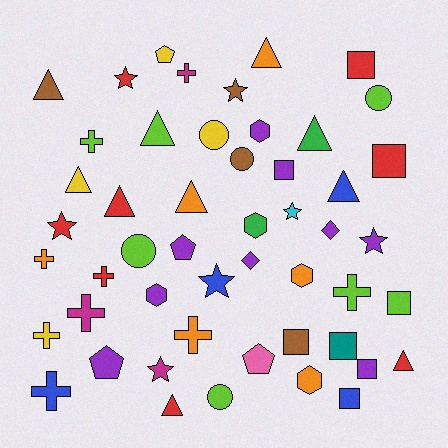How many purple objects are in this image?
There are 9 purple objects.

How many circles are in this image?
There are 5 circles.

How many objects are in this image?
There are 50 objects.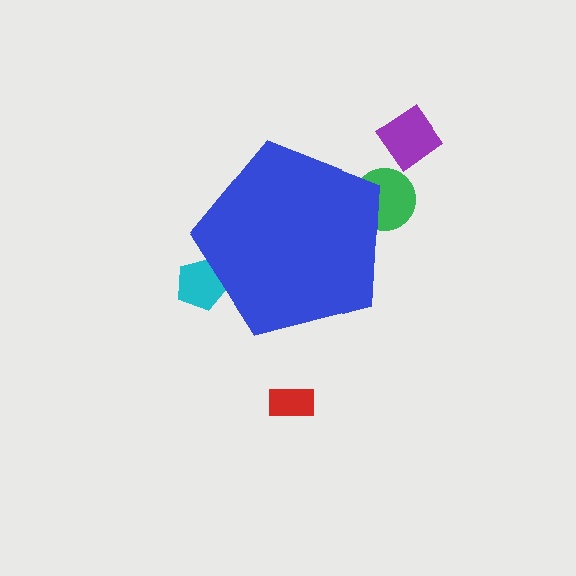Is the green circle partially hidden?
Yes, the green circle is partially hidden behind the blue pentagon.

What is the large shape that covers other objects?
A blue pentagon.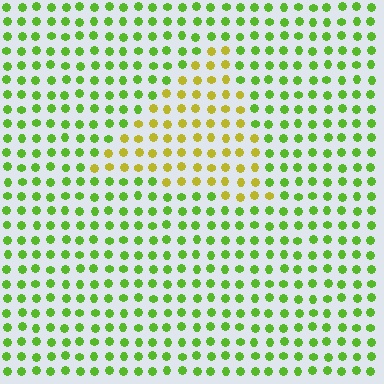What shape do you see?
I see a triangle.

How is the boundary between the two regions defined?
The boundary is defined purely by a slight shift in hue (about 43 degrees). Spacing, size, and orientation are identical on both sides.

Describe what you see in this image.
The image is filled with small lime elements in a uniform arrangement. A triangle-shaped region is visible where the elements are tinted to a slightly different hue, forming a subtle color boundary.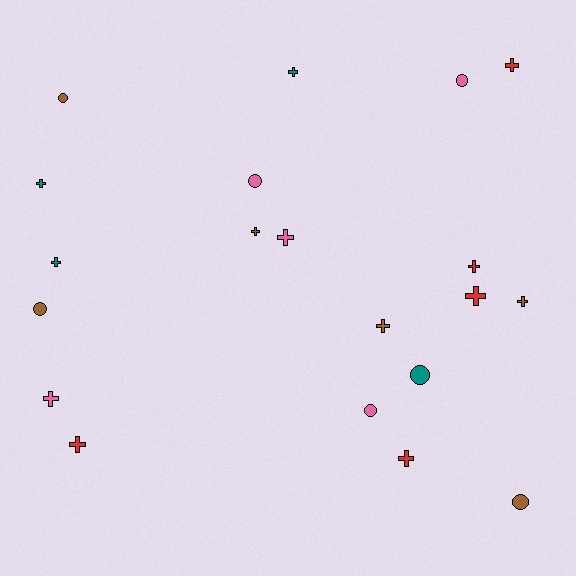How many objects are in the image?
There are 20 objects.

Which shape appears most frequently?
Cross, with 13 objects.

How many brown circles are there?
There are 3 brown circles.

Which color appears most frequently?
Brown, with 6 objects.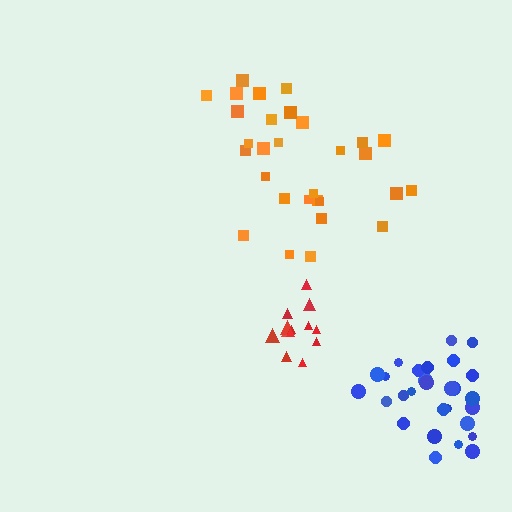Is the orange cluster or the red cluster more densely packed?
Red.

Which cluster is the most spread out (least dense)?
Orange.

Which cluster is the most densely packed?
Red.